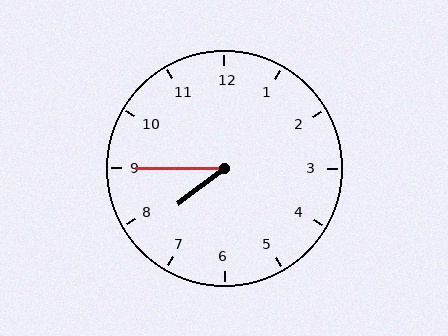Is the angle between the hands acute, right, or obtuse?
It is acute.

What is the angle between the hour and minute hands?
Approximately 38 degrees.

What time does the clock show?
7:45.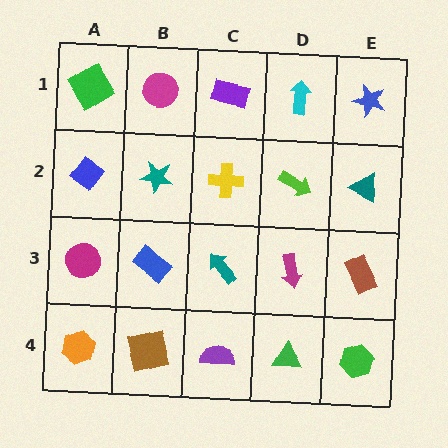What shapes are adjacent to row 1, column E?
A teal triangle (row 2, column E), a cyan arrow (row 1, column D).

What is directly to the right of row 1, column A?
A magenta circle.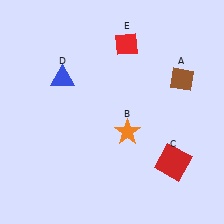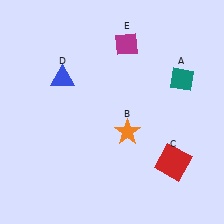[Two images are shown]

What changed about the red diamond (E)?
In Image 1, E is red. In Image 2, it changed to magenta.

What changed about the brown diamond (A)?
In Image 1, A is brown. In Image 2, it changed to teal.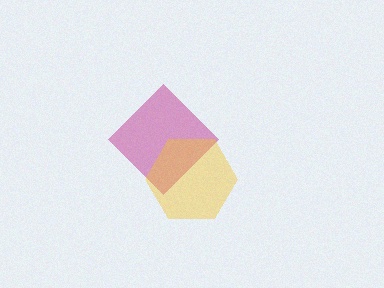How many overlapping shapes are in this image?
There are 2 overlapping shapes in the image.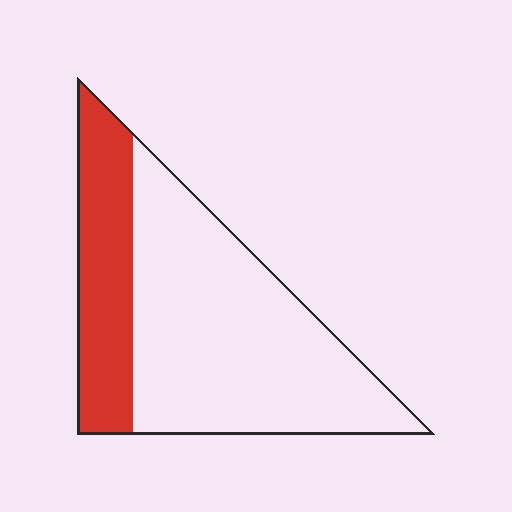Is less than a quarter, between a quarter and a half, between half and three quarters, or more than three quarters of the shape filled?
Between a quarter and a half.